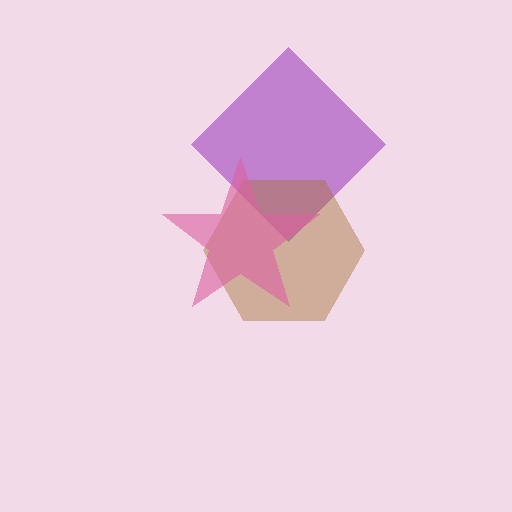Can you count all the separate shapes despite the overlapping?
Yes, there are 3 separate shapes.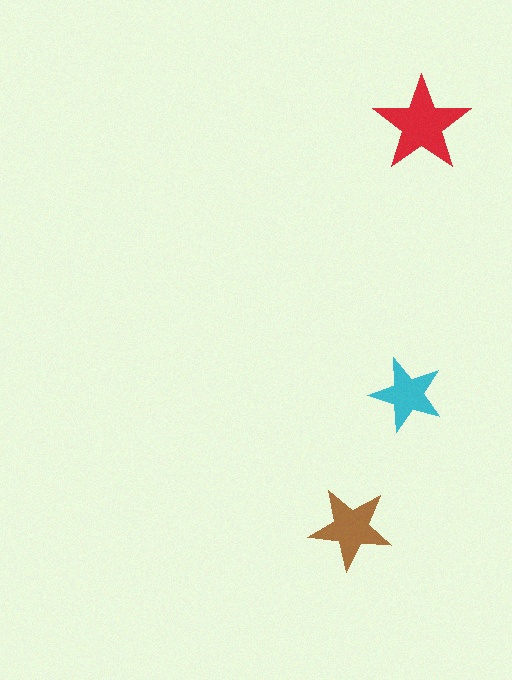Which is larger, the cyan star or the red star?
The red one.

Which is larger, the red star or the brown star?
The red one.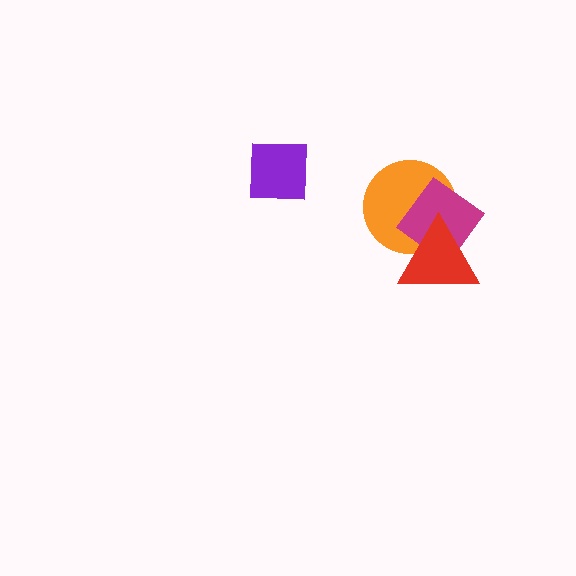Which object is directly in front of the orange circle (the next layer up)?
The magenta diamond is directly in front of the orange circle.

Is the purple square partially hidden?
No, no other shape covers it.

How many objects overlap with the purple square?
0 objects overlap with the purple square.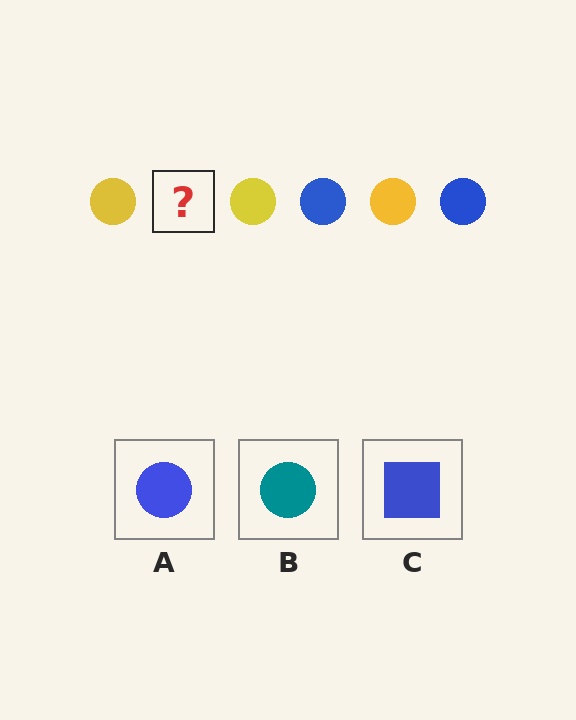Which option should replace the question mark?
Option A.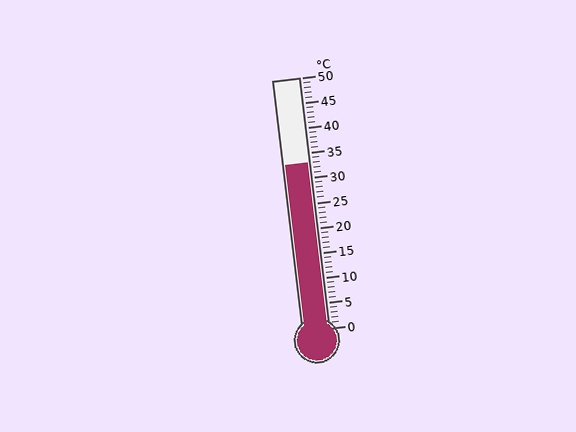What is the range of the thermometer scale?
The thermometer scale ranges from 0°C to 50°C.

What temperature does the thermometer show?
The thermometer shows approximately 33°C.